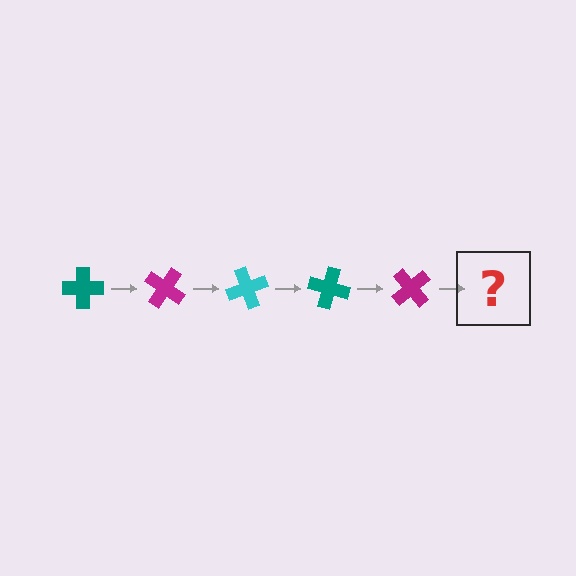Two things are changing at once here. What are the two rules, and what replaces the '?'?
The two rules are that it rotates 35 degrees each step and the color cycles through teal, magenta, and cyan. The '?' should be a cyan cross, rotated 175 degrees from the start.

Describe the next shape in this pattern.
It should be a cyan cross, rotated 175 degrees from the start.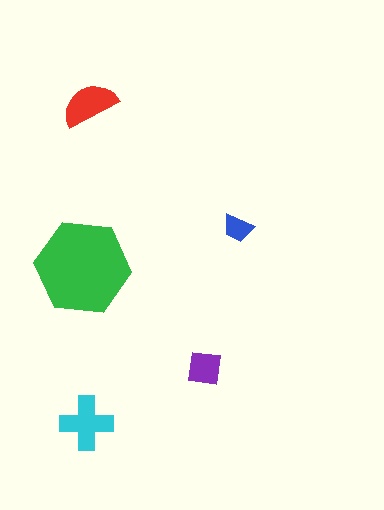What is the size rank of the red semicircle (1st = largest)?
3rd.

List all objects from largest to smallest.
The green hexagon, the cyan cross, the red semicircle, the purple square, the blue trapezoid.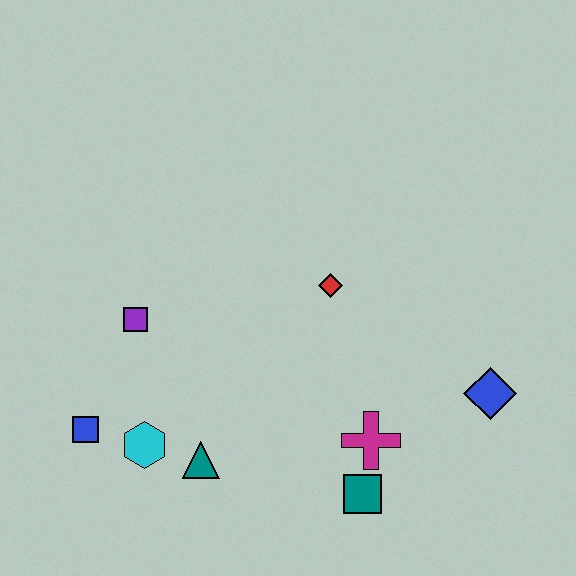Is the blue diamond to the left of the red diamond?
No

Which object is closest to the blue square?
The cyan hexagon is closest to the blue square.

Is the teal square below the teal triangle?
Yes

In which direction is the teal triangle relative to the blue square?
The teal triangle is to the right of the blue square.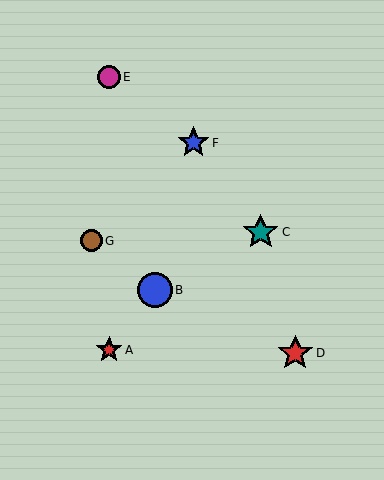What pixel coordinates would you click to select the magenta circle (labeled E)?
Click at (109, 77) to select the magenta circle E.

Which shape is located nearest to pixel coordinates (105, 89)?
The magenta circle (labeled E) at (109, 77) is nearest to that location.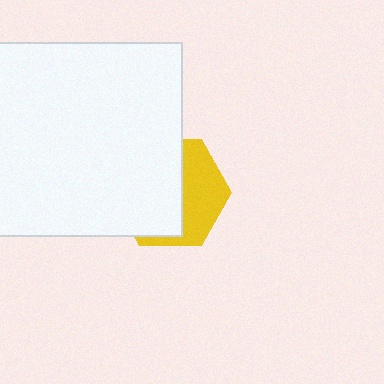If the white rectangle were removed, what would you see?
You would see the complete yellow hexagon.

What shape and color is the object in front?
The object in front is a white rectangle.